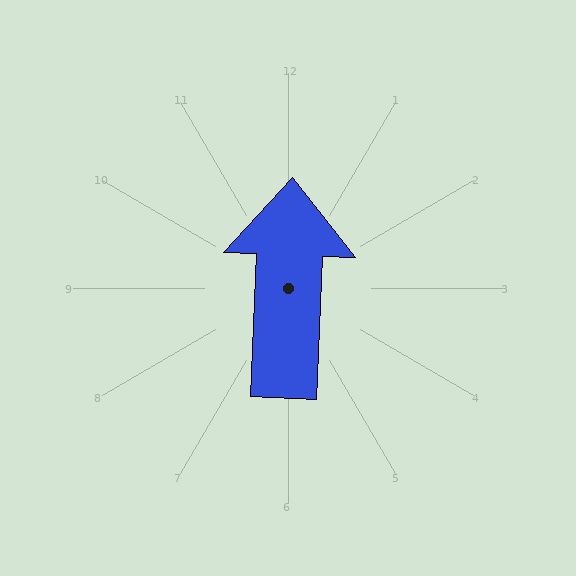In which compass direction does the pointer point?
North.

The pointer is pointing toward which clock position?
Roughly 12 o'clock.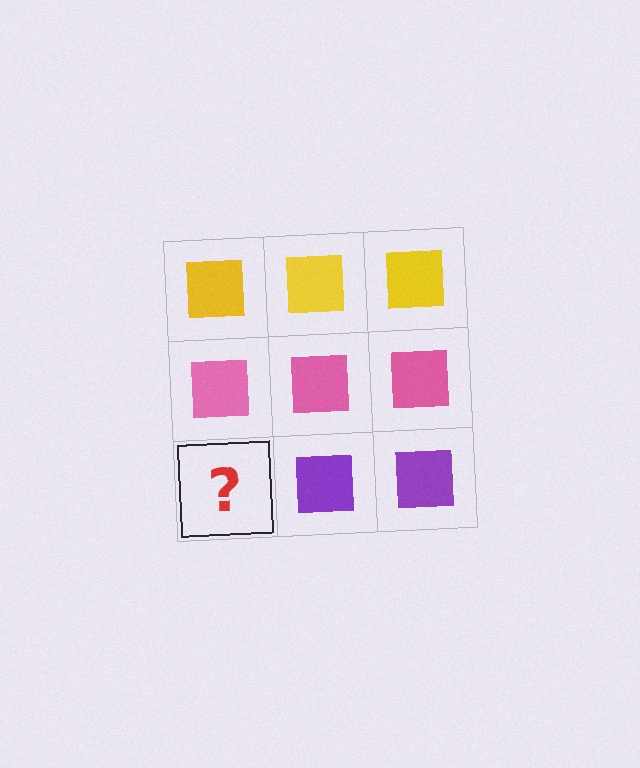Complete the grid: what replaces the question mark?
The question mark should be replaced with a purple square.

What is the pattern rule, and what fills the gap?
The rule is that each row has a consistent color. The gap should be filled with a purple square.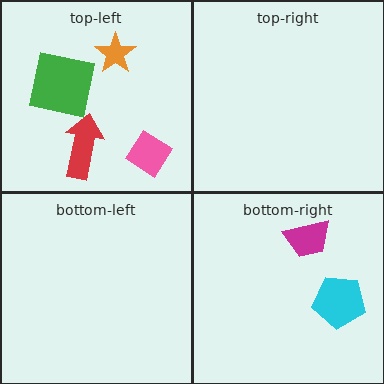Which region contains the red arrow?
The top-left region.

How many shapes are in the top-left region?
4.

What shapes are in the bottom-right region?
The magenta trapezoid, the cyan pentagon.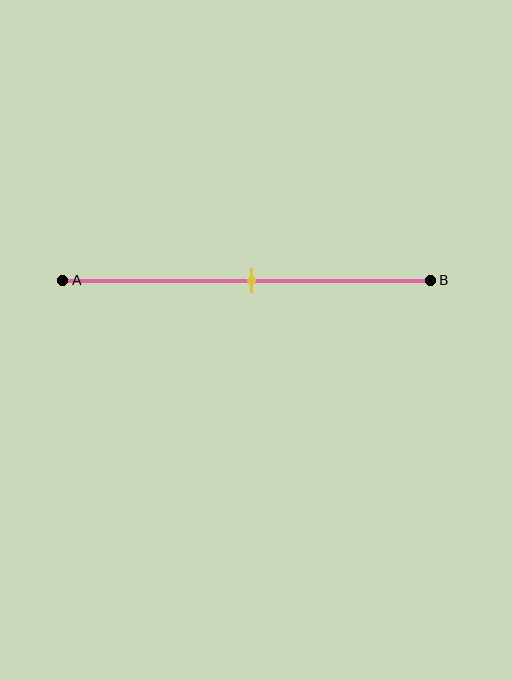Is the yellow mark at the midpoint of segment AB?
Yes, the mark is approximately at the midpoint.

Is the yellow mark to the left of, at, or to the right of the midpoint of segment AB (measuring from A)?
The yellow mark is approximately at the midpoint of segment AB.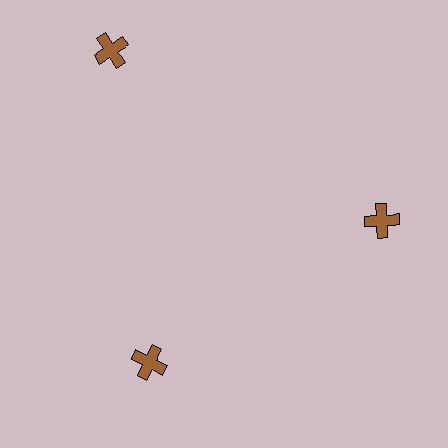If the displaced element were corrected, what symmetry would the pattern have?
It would have 3-fold rotational symmetry — the pattern would map onto itself every 120 degrees.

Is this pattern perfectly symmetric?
No. The 3 brown crosses are arranged in a ring, but one element near the 11 o'clock position is pushed outward from the center, breaking the 3-fold rotational symmetry.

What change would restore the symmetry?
The symmetry would be restored by moving it inward, back onto the ring so that all 3 crosses sit at equal angles and equal distance from the center.